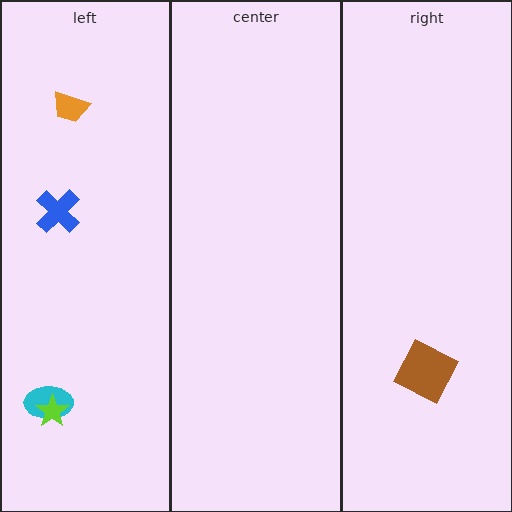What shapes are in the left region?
The blue cross, the cyan ellipse, the lime star, the orange trapezoid.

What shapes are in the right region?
The brown square.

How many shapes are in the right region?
1.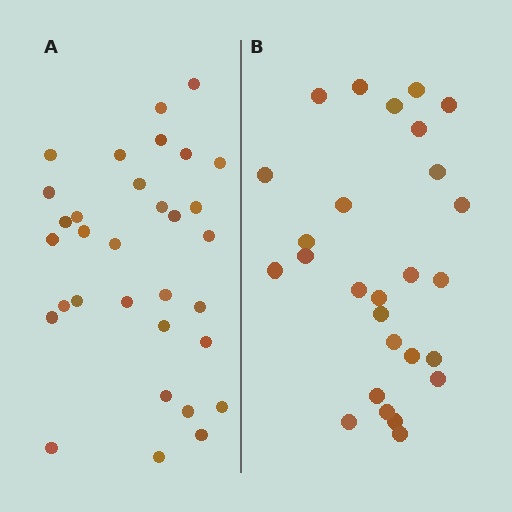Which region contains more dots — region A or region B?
Region A (the left region) has more dots.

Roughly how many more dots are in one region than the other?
Region A has about 5 more dots than region B.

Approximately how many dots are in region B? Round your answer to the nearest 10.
About 30 dots. (The exact count is 27, which rounds to 30.)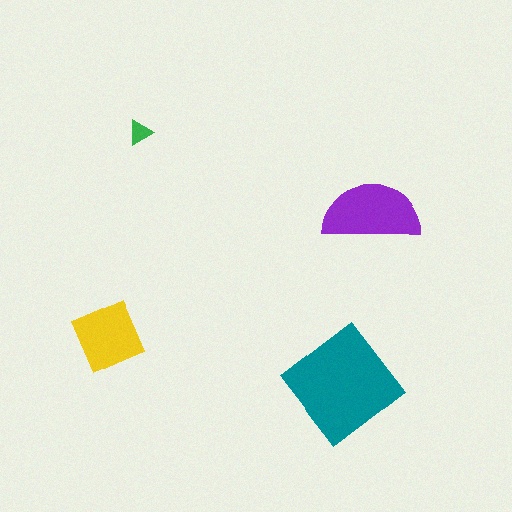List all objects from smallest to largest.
The green triangle, the yellow diamond, the purple semicircle, the teal diamond.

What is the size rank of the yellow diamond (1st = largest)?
3rd.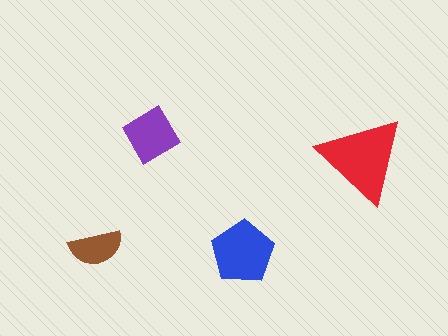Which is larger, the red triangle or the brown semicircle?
The red triangle.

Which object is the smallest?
The brown semicircle.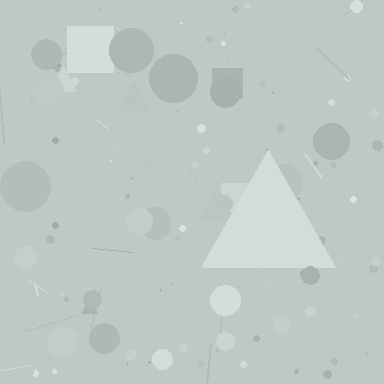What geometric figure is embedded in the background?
A triangle is embedded in the background.